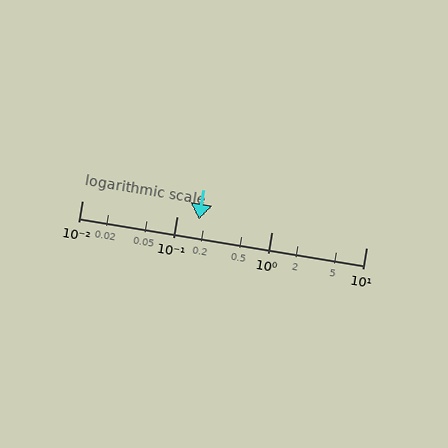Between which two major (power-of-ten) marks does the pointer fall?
The pointer is between 0.1 and 1.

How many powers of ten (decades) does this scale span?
The scale spans 3 decades, from 0.01 to 10.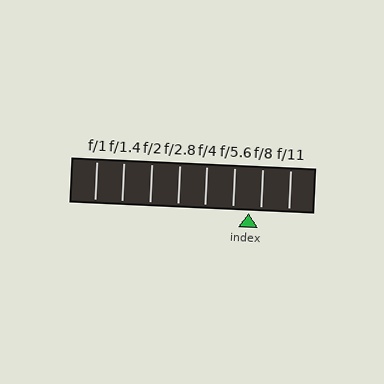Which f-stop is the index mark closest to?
The index mark is closest to f/8.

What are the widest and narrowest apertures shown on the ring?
The widest aperture shown is f/1 and the narrowest is f/11.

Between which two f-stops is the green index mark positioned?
The index mark is between f/5.6 and f/8.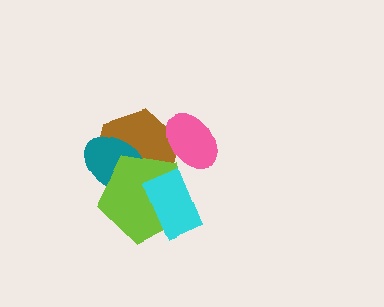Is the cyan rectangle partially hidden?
No, no other shape covers it.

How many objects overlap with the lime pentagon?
3 objects overlap with the lime pentagon.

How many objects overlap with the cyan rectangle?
2 objects overlap with the cyan rectangle.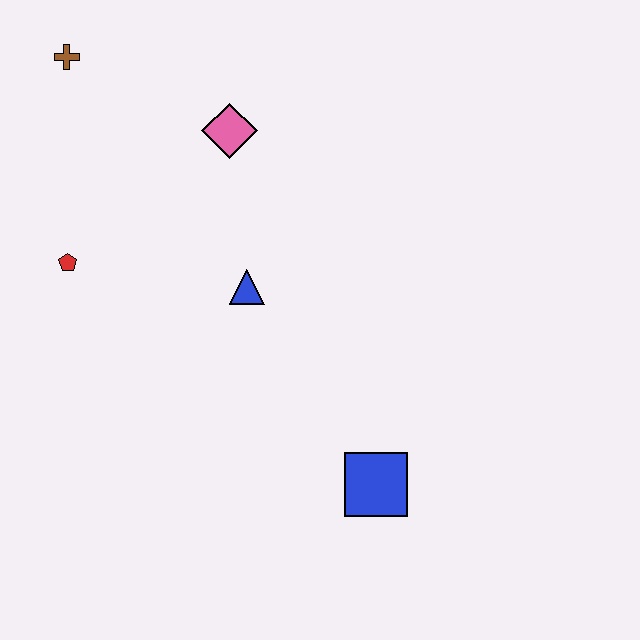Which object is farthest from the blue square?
The brown cross is farthest from the blue square.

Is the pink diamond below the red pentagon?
No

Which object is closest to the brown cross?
The pink diamond is closest to the brown cross.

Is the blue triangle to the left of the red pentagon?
No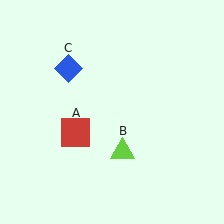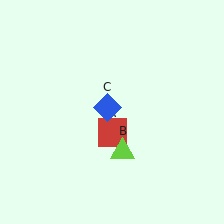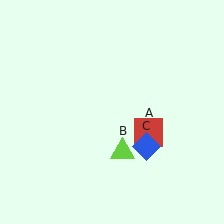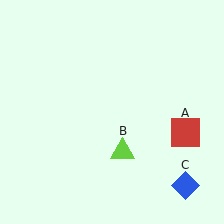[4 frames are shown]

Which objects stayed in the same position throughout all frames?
Lime triangle (object B) remained stationary.